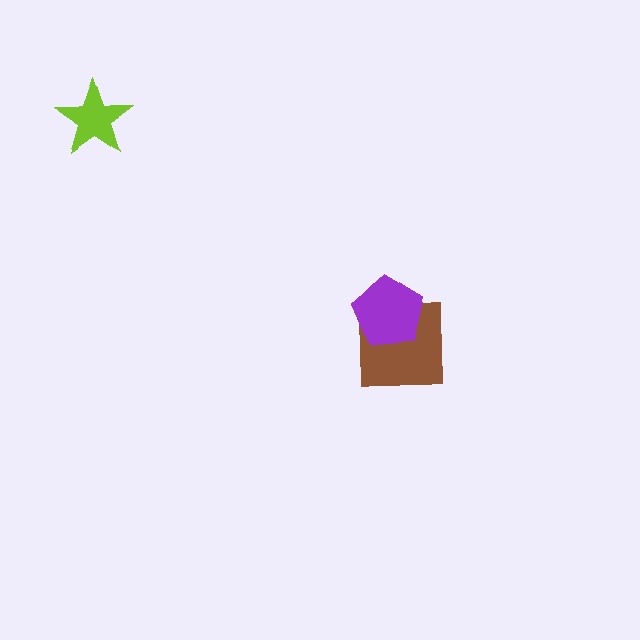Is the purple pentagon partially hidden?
No, no other shape covers it.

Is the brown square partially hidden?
Yes, it is partially covered by another shape.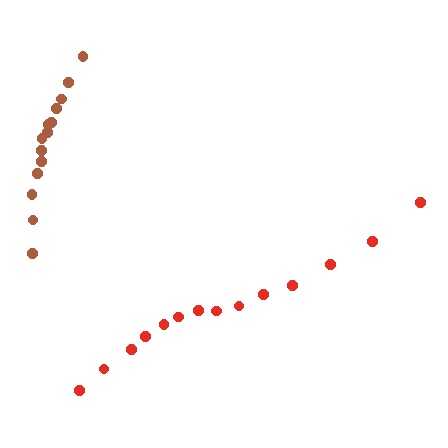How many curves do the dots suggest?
There are 2 distinct paths.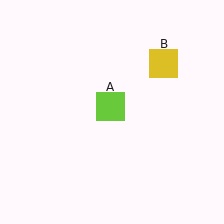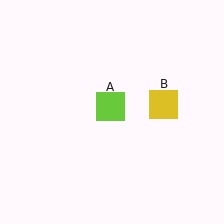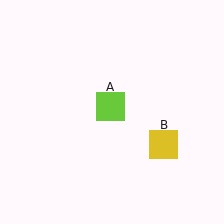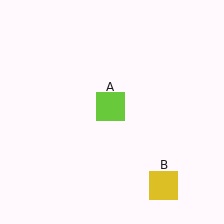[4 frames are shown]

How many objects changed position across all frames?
1 object changed position: yellow square (object B).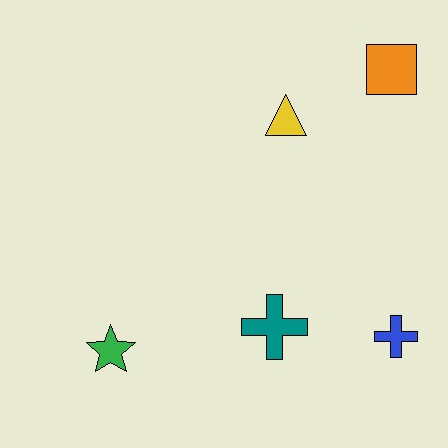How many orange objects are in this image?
There is 1 orange object.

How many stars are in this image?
There is 1 star.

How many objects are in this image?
There are 5 objects.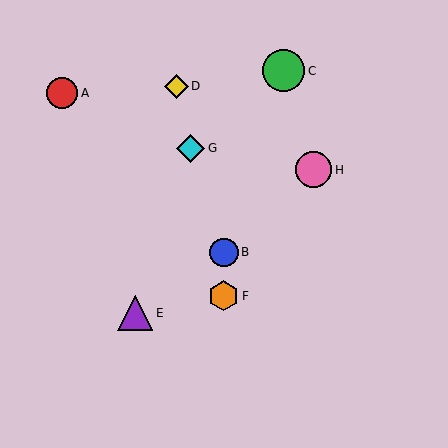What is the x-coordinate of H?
Object H is at x≈314.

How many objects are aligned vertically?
2 objects (B, F) are aligned vertically.